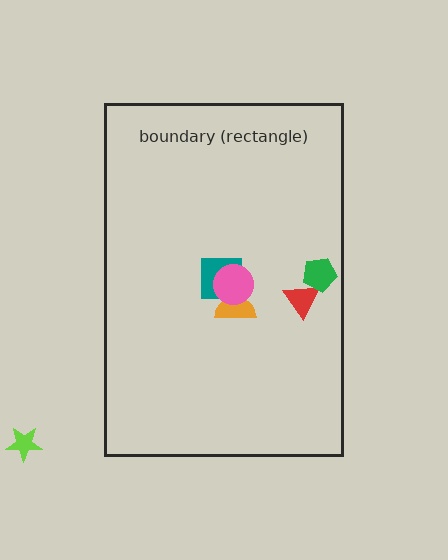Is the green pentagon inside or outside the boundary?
Inside.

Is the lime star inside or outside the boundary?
Outside.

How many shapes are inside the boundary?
5 inside, 1 outside.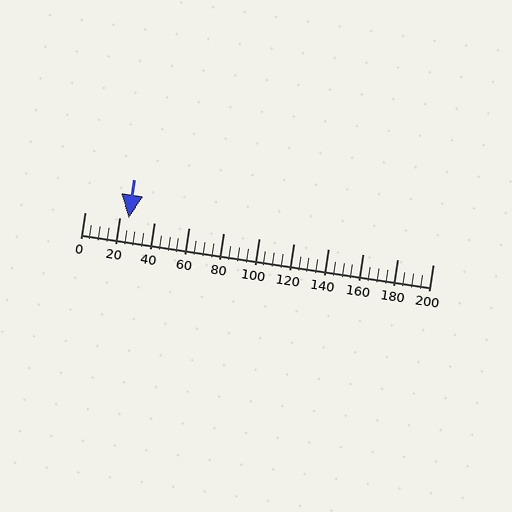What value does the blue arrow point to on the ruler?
The blue arrow points to approximately 25.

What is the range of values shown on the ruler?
The ruler shows values from 0 to 200.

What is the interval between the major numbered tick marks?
The major tick marks are spaced 20 units apart.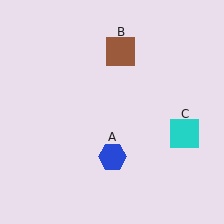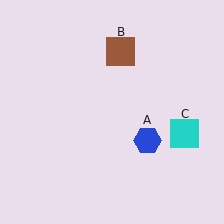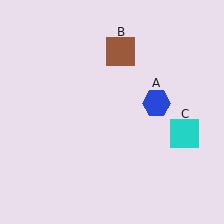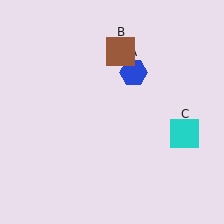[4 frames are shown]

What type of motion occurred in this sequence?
The blue hexagon (object A) rotated counterclockwise around the center of the scene.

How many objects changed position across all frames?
1 object changed position: blue hexagon (object A).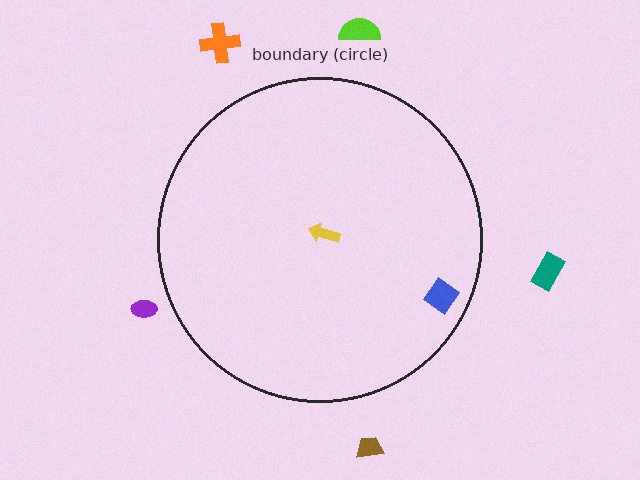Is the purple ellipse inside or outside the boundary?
Outside.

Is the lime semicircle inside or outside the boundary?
Outside.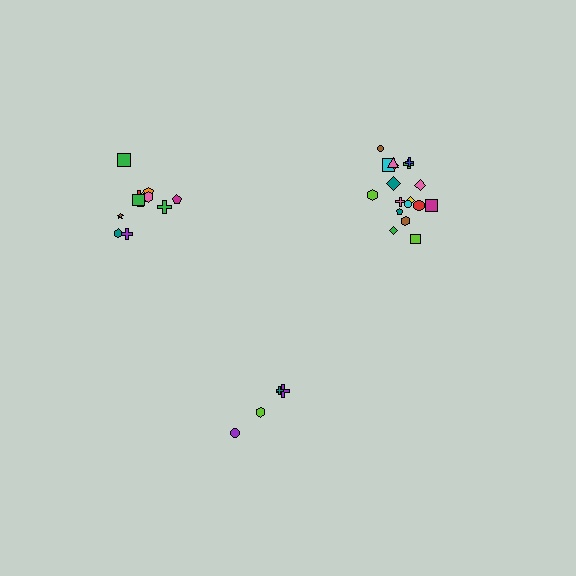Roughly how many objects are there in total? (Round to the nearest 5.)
Roughly 35 objects in total.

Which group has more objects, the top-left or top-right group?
The top-right group.